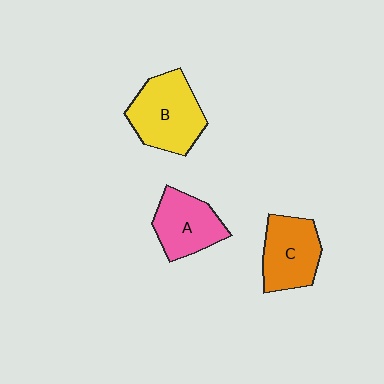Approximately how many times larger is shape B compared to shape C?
Approximately 1.2 times.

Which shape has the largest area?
Shape B (yellow).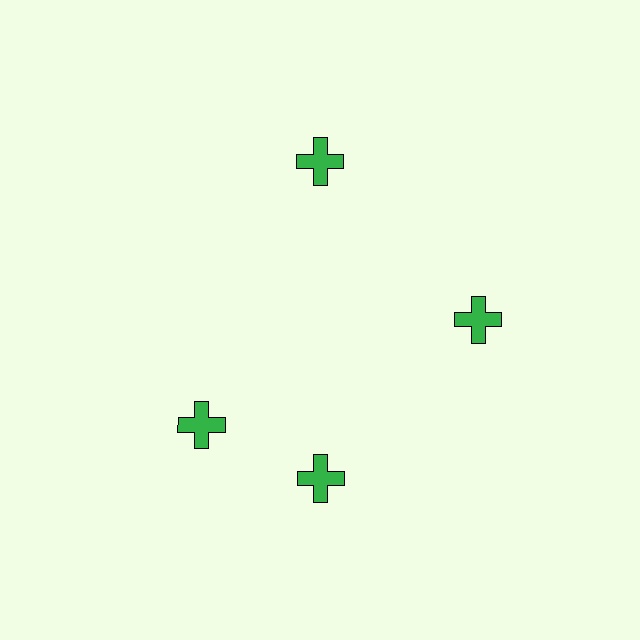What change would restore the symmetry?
The symmetry would be restored by rotating it back into even spacing with its neighbors so that all 4 crosses sit at equal angles and equal distance from the center.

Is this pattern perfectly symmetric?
No. The 4 green crosses are arranged in a ring, but one element near the 9 o'clock position is rotated out of alignment along the ring, breaking the 4-fold rotational symmetry.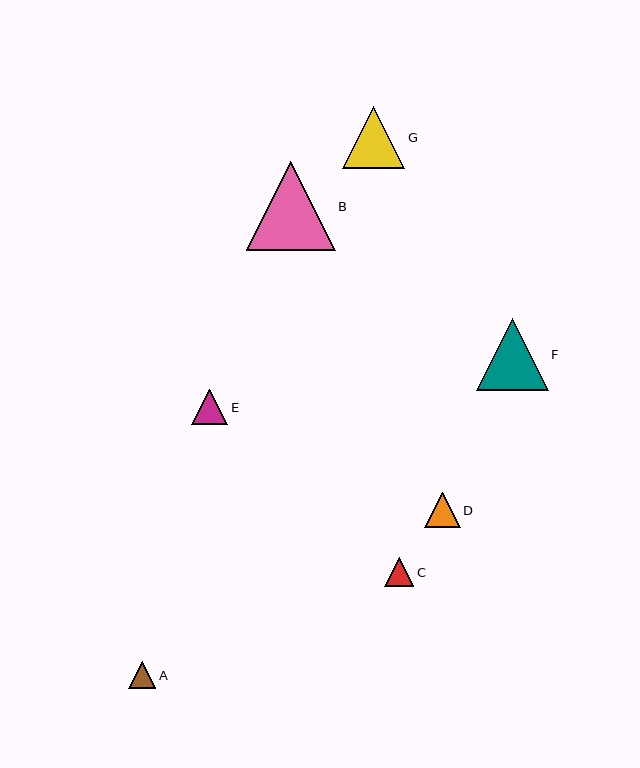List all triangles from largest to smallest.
From largest to smallest: B, F, G, D, E, C, A.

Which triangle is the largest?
Triangle B is the largest with a size of approximately 89 pixels.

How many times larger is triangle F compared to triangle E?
Triangle F is approximately 2.0 times the size of triangle E.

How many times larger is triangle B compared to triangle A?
Triangle B is approximately 3.3 times the size of triangle A.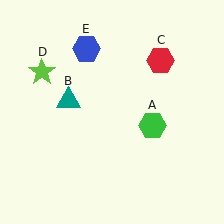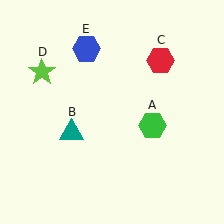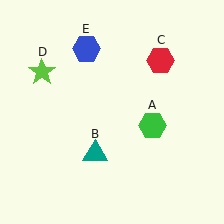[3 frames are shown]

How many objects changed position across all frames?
1 object changed position: teal triangle (object B).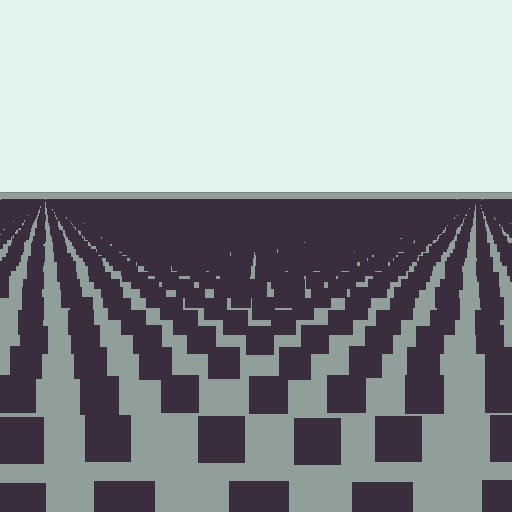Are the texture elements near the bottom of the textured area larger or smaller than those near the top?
Larger. Near the bottom, elements are closer to the viewer and appear at a bigger on-screen size.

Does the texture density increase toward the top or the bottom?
Density increases toward the top.